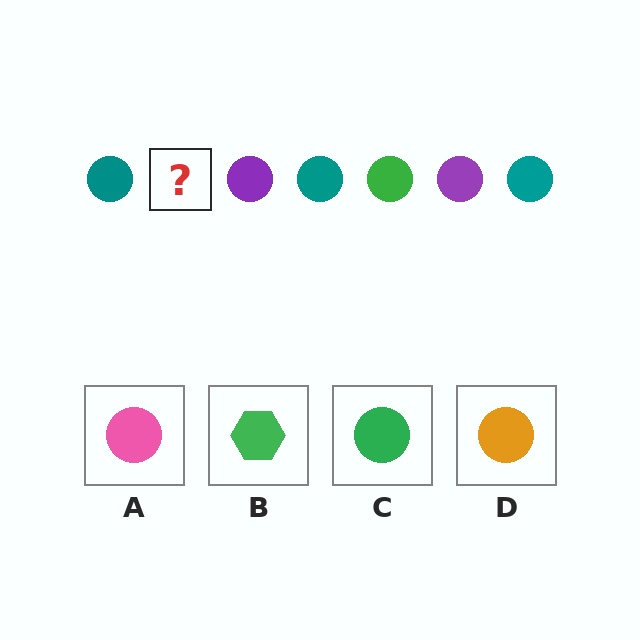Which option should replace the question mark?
Option C.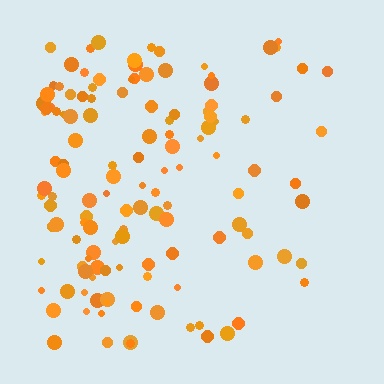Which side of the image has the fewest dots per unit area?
The right.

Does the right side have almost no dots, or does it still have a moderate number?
Still a moderate number, just noticeably fewer than the left.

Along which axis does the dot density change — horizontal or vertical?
Horizontal.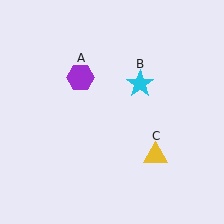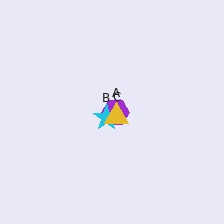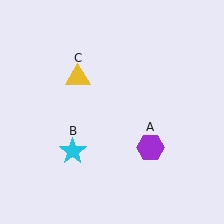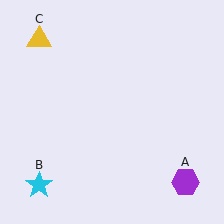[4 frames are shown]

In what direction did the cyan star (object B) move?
The cyan star (object B) moved down and to the left.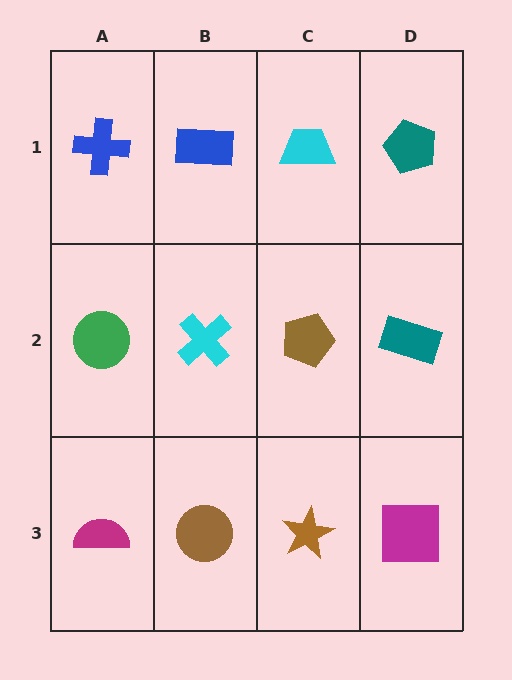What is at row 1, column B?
A blue rectangle.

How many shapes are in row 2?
4 shapes.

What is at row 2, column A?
A green circle.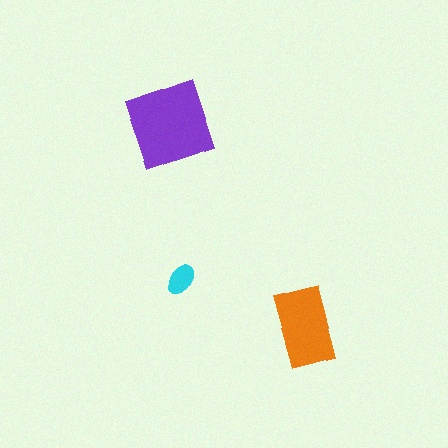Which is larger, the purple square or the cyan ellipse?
The purple square.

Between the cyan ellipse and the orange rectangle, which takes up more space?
The orange rectangle.